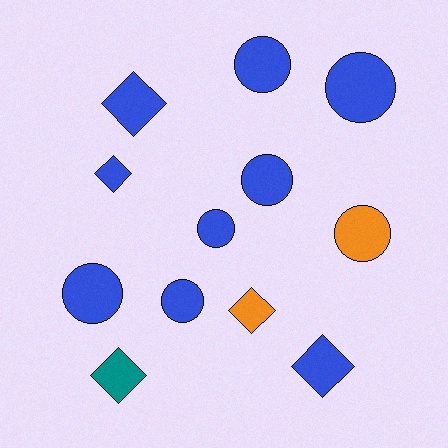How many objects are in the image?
There are 12 objects.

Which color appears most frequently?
Blue, with 9 objects.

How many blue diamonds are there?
There are 3 blue diamonds.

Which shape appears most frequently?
Circle, with 7 objects.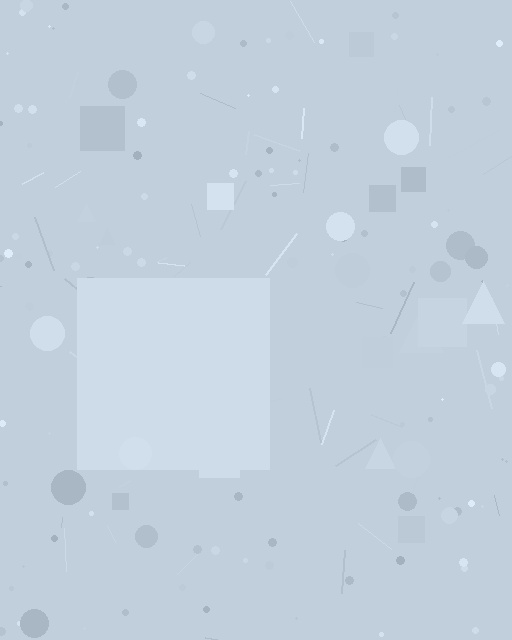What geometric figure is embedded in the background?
A square is embedded in the background.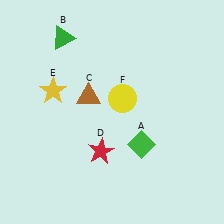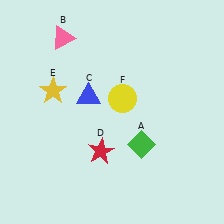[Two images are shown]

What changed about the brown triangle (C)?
In Image 1, C is brown. In Image 2, it changed to blue.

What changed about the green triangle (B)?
In Image 1, B is green. In Image 2, it changed to pink.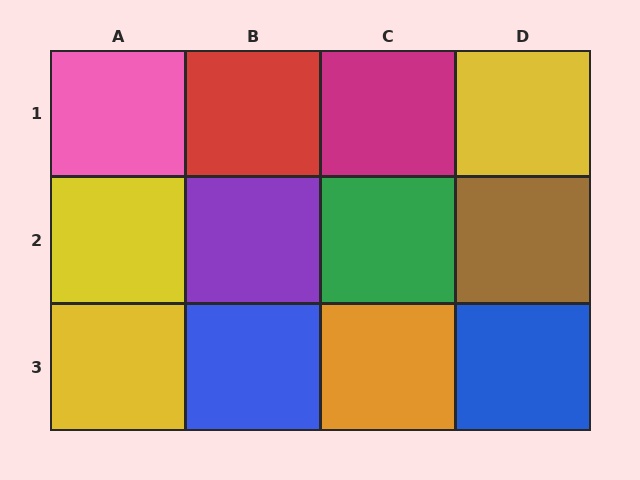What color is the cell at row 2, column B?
Purple.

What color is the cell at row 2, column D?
Brown.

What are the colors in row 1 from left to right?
Pink, red, magenta, yellow.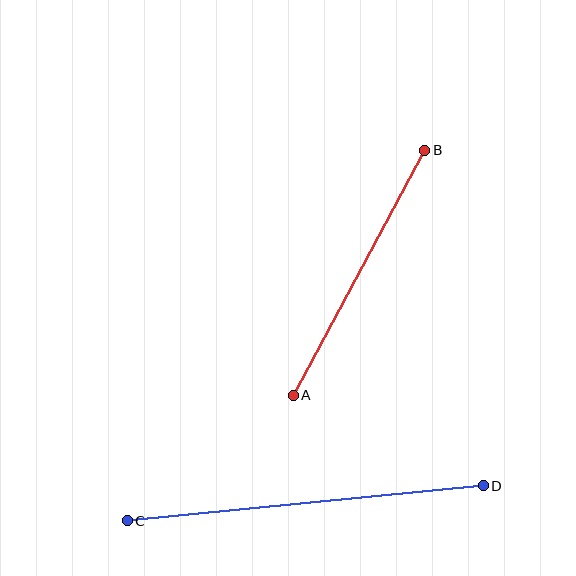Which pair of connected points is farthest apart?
Points C and D are farthest apart.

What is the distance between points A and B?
The distance is approximately 278 pixels.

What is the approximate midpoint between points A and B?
The midpoint is at approximately (359, 273) pixels.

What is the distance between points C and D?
The distance is approximately 358 pixels.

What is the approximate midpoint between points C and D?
The midpoint is at approximately (305, 503) pixels.